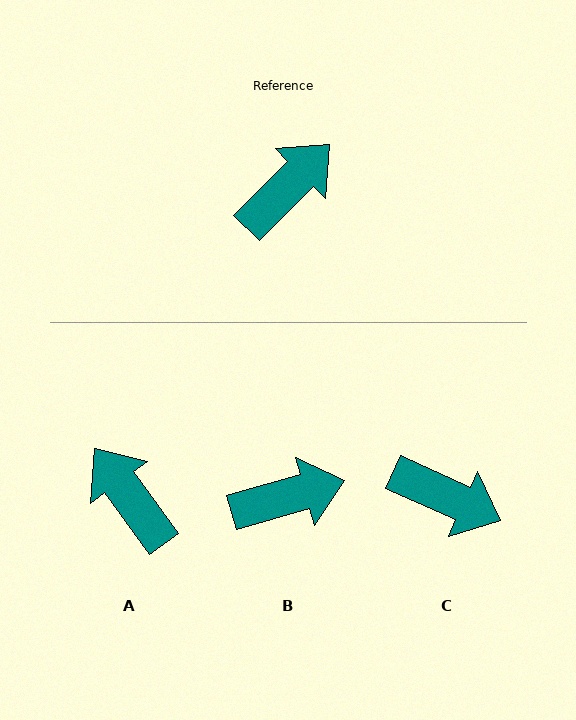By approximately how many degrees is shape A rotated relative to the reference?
Approximately 81 degrees counter-clockwise.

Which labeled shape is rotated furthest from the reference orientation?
A, about 81 degrees away.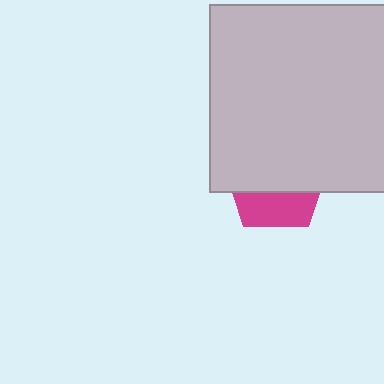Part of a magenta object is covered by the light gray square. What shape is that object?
It is a pentagon.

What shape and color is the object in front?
The object in front is a light gray square.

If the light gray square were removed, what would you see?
You would see the complete magenta pentagon.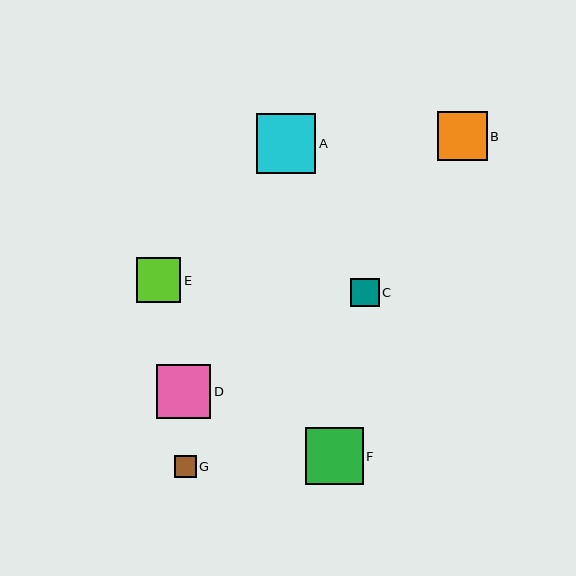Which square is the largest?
Square A is the largest with a size of approximately 60 pixels.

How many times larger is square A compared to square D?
Square A is approximately 1.1 times the size of square D.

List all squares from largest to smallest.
From largest to smallest: A, F, D, B, E, C, G.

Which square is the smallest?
Square G is the smallest with a size of approximately 22 pixels.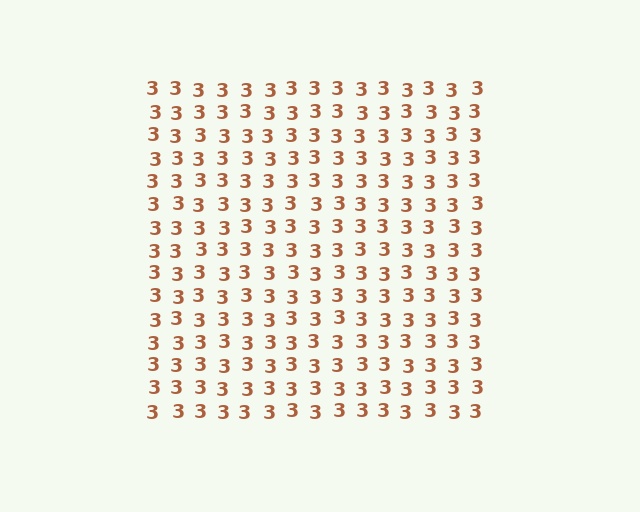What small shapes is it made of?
It is made of small digit 3's.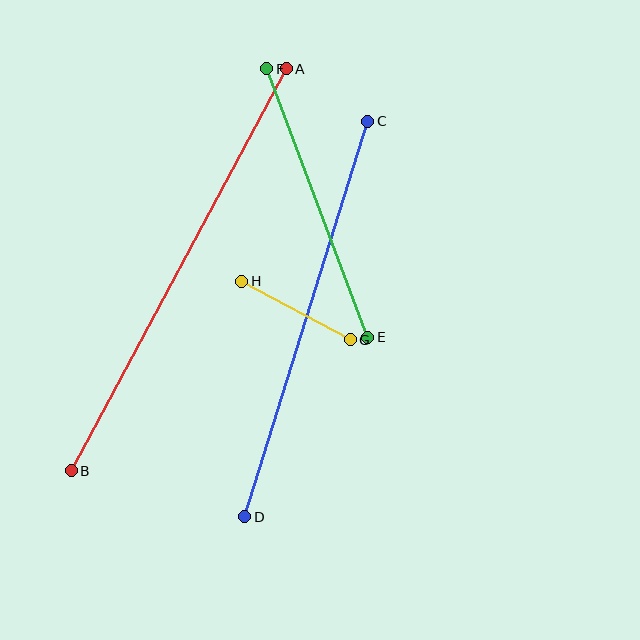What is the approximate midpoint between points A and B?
The midpoint is at approximately (179, 270) pixels.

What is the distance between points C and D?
The distance is approximately 414 pixels.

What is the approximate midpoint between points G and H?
The midpoint is at approximately (296, 311) pixels.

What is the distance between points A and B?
The distance is approximately 456 pixels.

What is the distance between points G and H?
The distance is approximately 123 pixels.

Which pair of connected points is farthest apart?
Points A and B are farthest apart.